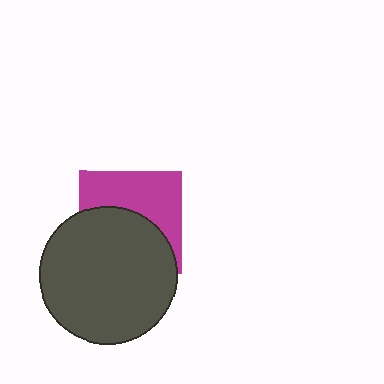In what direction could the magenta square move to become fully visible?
The magenta square could move up. That would shift it out from behind the dark gray circle entirely.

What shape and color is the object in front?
The object in front is a dark gray circle.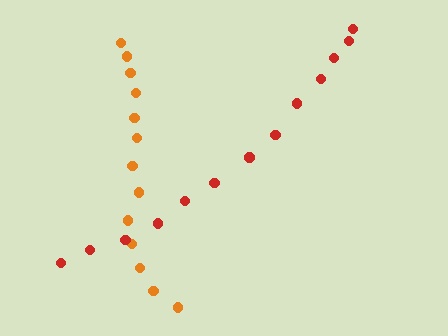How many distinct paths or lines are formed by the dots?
There are 2 distinct paths.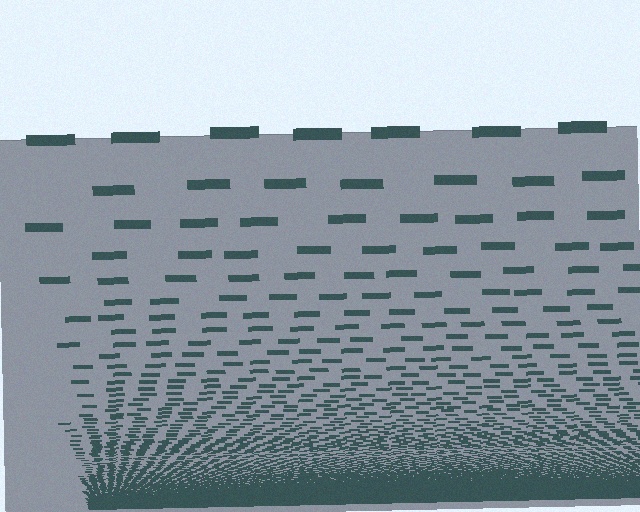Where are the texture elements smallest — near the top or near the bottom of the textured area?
Near the bottom.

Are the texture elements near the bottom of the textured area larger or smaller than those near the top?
Smaller. The gradient is inverted — elements near the bottom are smaller and denser.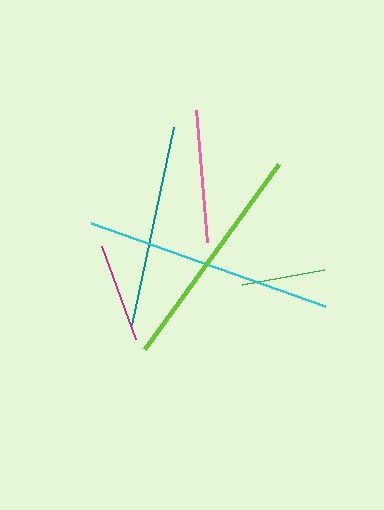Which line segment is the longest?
The cyan line is the longest at approximately 249 pixels.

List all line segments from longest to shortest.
From longest to shortest: cyan, lime, teal, pink, magenta, green.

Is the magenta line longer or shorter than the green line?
The magenta line is longer than the green line.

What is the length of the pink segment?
The pink segment is approximately 132 pixels long.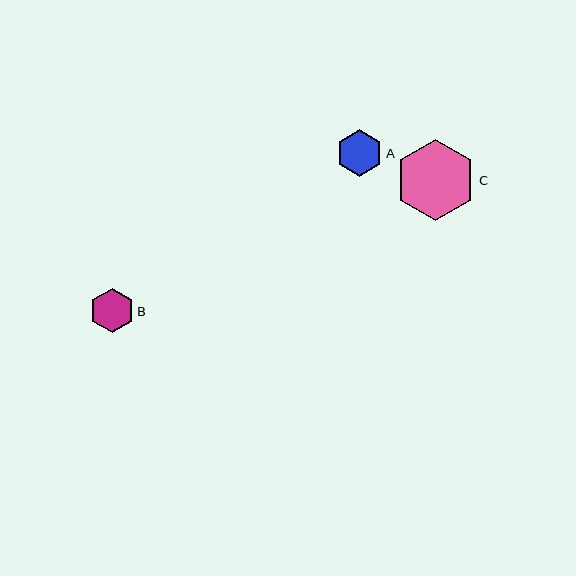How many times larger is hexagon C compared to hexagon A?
Hexagon C is approximately 1.7 times the size of hexagon A.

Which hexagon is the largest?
Hexagon C is the largest with a size of approximately 82 pixels.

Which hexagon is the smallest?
Hexagon B is the smallest with a size of approximately 44 pixels.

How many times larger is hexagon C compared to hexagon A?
Hexagon C is approximately 1.7 times the size of hexagon A.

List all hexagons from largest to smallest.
From largest to smallest: C, A, B.